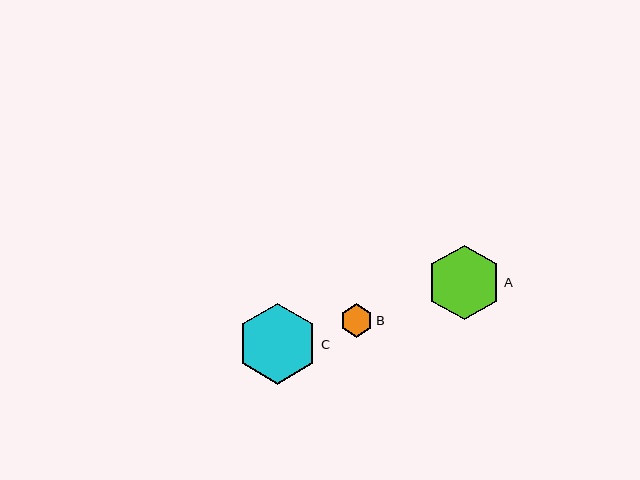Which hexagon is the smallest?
Hexagon B is the smallest with a size of approximately 33 pixels.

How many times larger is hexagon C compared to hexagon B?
Hexagon C is approximately 2.4 times the size of hexagon B.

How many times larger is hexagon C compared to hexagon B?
Hexagon C is approximately 2.4 times the size of hexagon B.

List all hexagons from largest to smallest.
From largest to smallest: C, A, B.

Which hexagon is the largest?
Hexagon C is the largest with a size of approximately 81 pixels.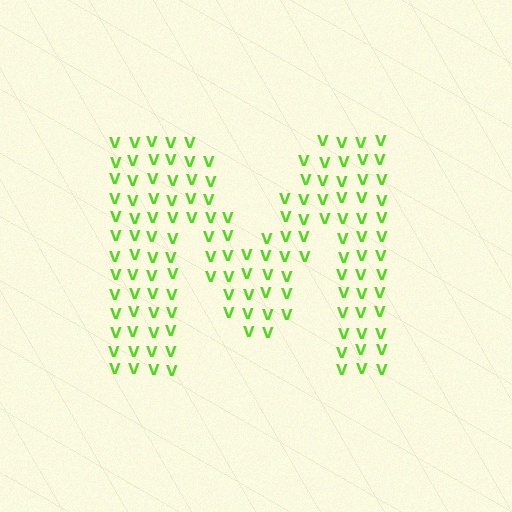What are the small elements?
The small elements are letter V's.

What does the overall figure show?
The overall figure shows the letter M.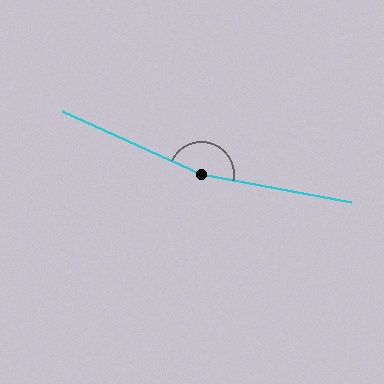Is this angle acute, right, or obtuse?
It is obtuse.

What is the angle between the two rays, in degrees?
Approximately 166 degrees.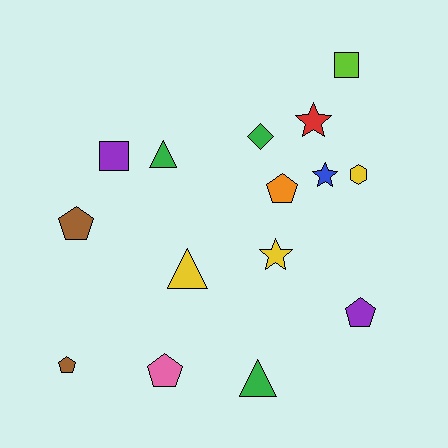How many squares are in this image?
There are 2 squares.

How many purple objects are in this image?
There are 2 purple objects.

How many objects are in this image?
There are 15 objects.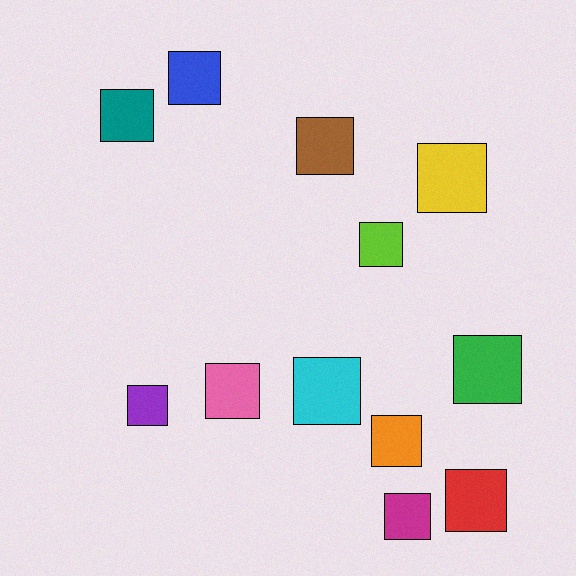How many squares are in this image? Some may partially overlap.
There are 12 squares.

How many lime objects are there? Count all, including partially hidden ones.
There is 1 lime object.